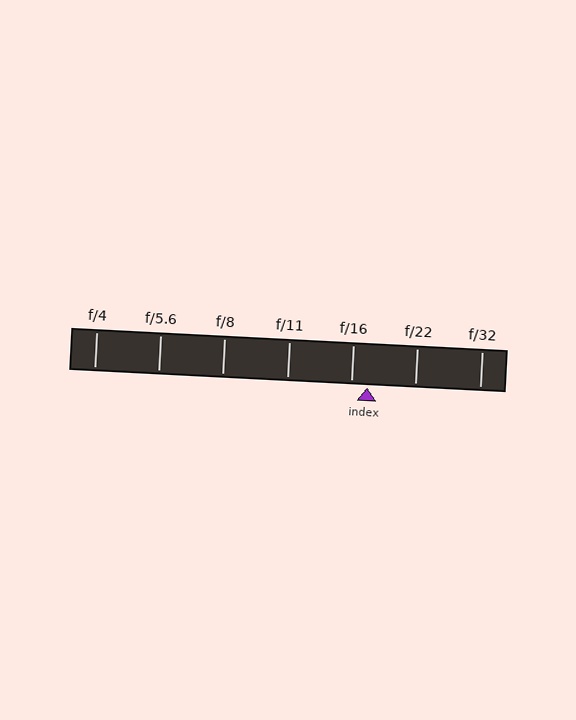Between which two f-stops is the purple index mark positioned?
The index mark is between f/16 and f/22.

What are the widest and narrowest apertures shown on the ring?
The widest aperture shown is f/4 and the narrowest is f/32.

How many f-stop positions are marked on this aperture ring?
There are 7 f-stop positions marked.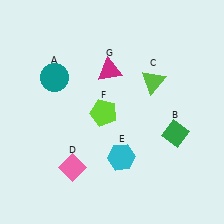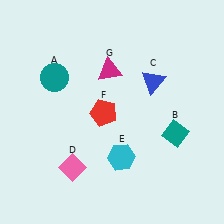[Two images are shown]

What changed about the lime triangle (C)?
In Image 1, C is lime. In Image 2, it changed to blue.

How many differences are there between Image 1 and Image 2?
There are 3 differences between the two images.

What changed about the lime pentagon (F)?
In Image 1, F is lime. In Image 2, it changed to red.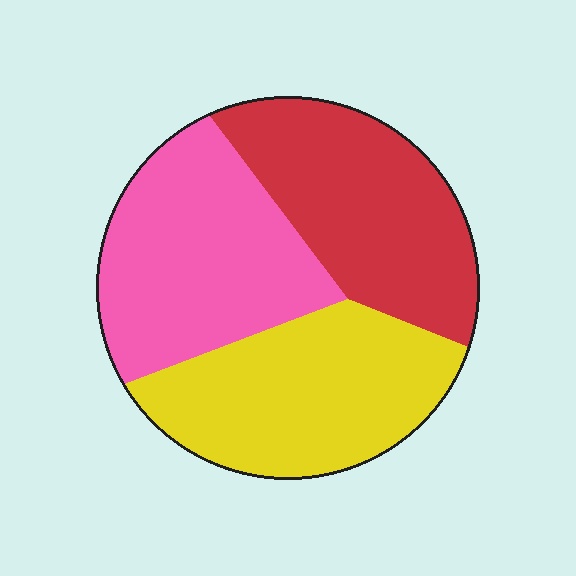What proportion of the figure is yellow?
Yellow takes up about one third (1/3) of the figure.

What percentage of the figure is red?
Red covers 32% of the figure.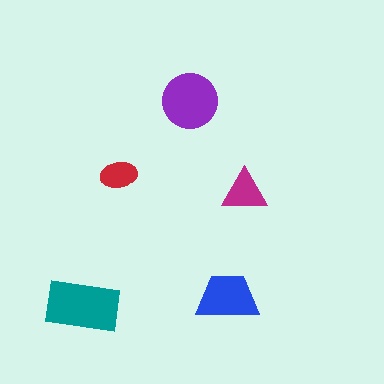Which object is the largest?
The teal rectangle.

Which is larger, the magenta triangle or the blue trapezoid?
The blue trapezoid.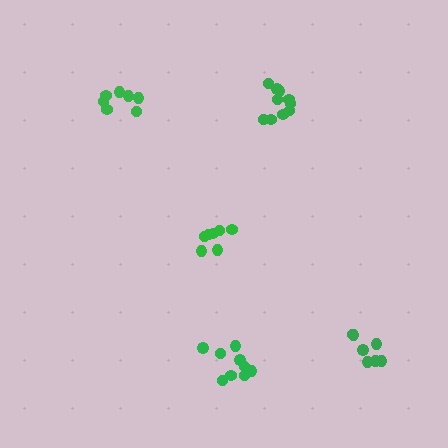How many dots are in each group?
Group 1: 7 dots, Group 2: 9 dots, Group 3: 7 dots, Group 4: 7 dots, Group 5: 10 dots (40 total).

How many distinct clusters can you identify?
There are 5 distinct clusters.